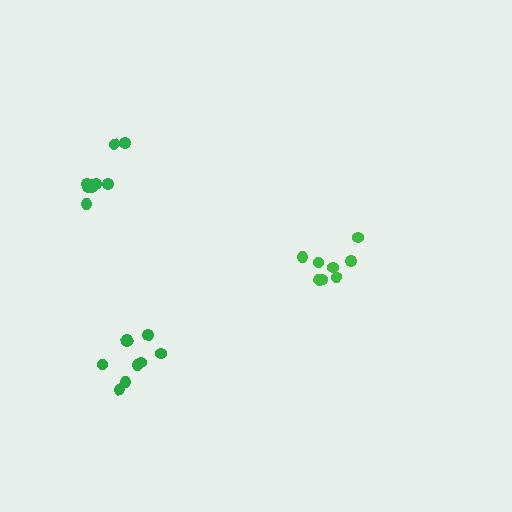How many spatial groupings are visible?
There are 3 spatial groupings.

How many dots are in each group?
Group 1: 8 dots, Group 2: 9 dots, Group 3: 9 dots (26 total).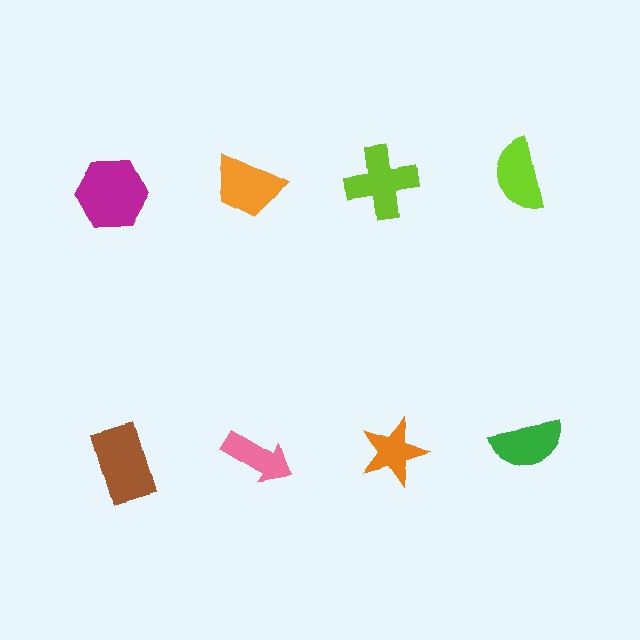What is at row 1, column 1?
A magenta hexagon.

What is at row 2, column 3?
An orange star.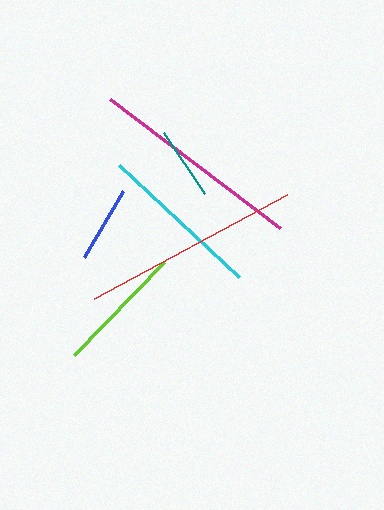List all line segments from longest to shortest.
From longest to shortest: red, magenta, cyan, lime, blue, teal.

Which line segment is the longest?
The red line is the longest at approximately 219 pixels.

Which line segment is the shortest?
The teal line is the shortest at approximately 73 pixels.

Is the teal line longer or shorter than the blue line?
The blue line is longer than the teal line.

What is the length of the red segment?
The red segment is approximately 219 pixels long.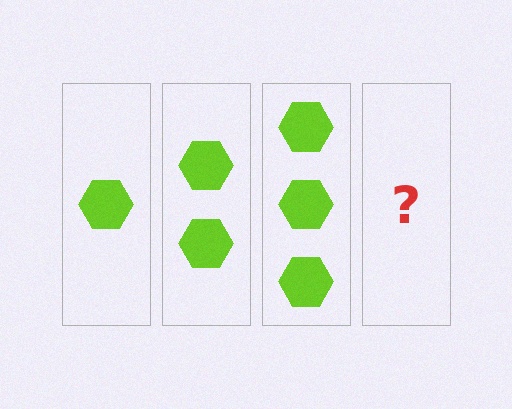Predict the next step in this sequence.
The next step is 4 hexagons.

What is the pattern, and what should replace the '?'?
The pattern is that each step adds one more hexagon. The '?' should be 4 hexagons.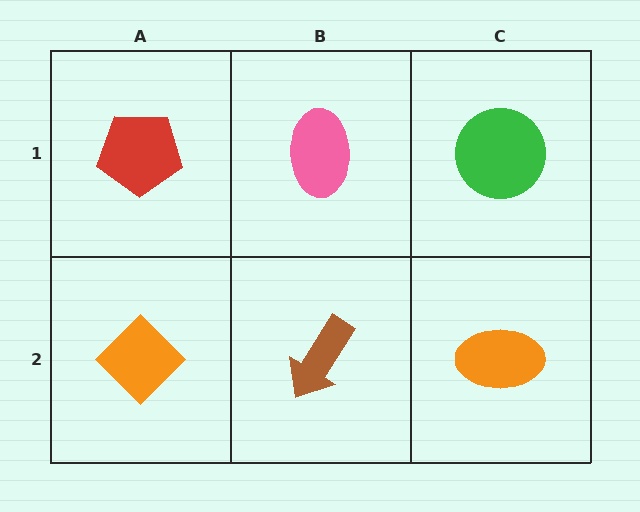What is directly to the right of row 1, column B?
A green circle.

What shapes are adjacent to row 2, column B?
A pink ellipse (row 1, column B), an orange diamond (row 2, column A), an orange ellipse (row 2, column C).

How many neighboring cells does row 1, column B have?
3.